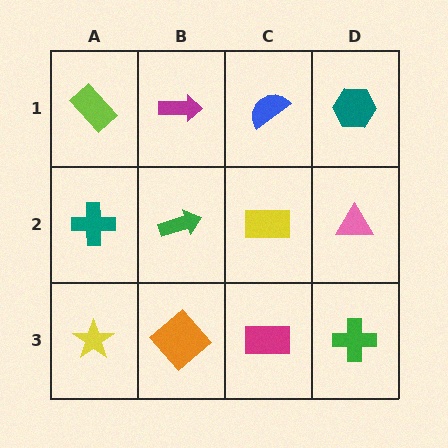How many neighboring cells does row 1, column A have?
2.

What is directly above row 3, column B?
A green arrow.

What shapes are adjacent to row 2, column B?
A magenta arrow (row 1, column B), an orange diamond (row 3, column B), a teal cross (row 2, column A), a yellow rectangle (row 2, column C).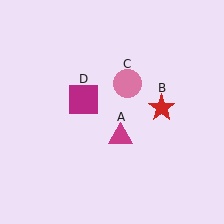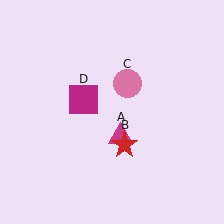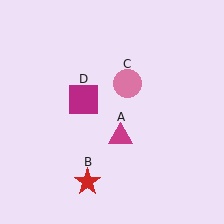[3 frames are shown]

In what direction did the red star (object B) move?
The red star (object B) moved down and to the left.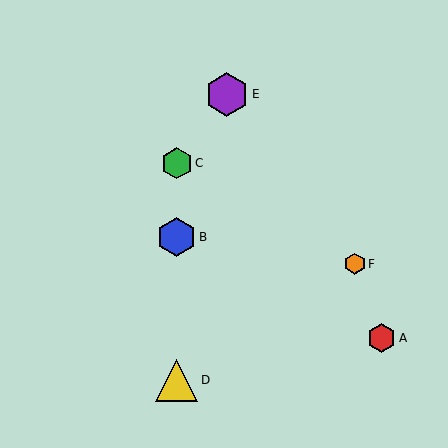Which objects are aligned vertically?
Objects B, C, D are aligned vertically.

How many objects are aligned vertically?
3 objects (B, C, D) are aligned vertically.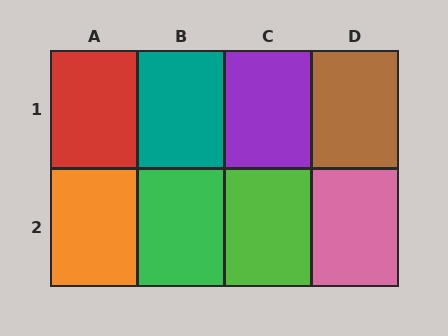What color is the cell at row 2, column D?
Pink.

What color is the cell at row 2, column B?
Green.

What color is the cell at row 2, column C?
Lime.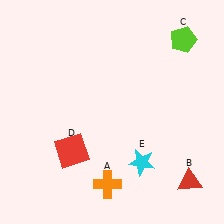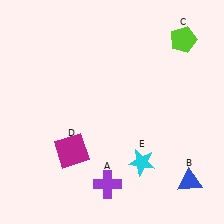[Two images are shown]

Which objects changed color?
A changed from orange to purple. B changed from red to blue. D changed from red to magenta.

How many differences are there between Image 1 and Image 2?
There are 3 differences between the two images.